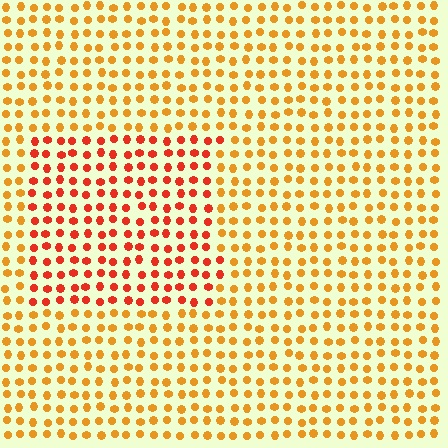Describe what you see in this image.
The image is filled with small orange elements in a uniform arrangement. A rectangle-shaped region is visible where the elements are tinted to a slightly different hue, forming a subtle color boundary.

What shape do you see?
I see a rectangle.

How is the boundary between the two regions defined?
The boundary is defined purely by a slight shift in hue (about 32 degrees). Spacing, size, and orientation are identical on both sides.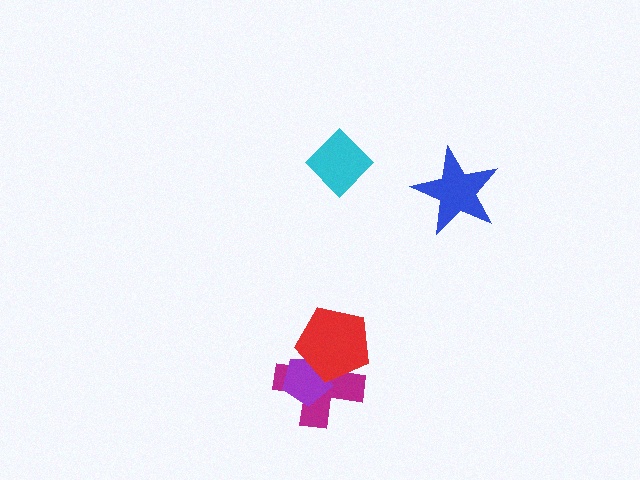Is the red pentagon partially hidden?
No, no other shape covers it.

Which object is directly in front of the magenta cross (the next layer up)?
The purple pentagon is directly in front of the magenta cross.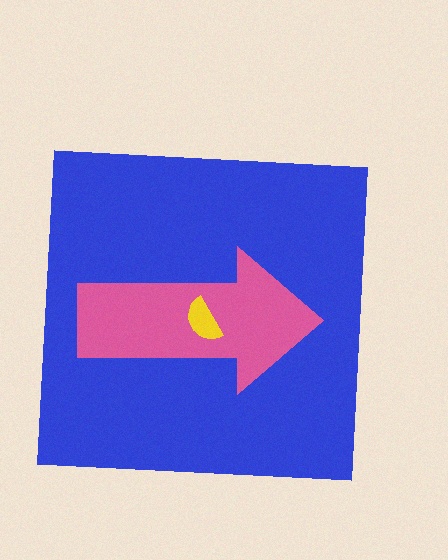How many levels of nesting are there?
3.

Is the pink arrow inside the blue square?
Yes.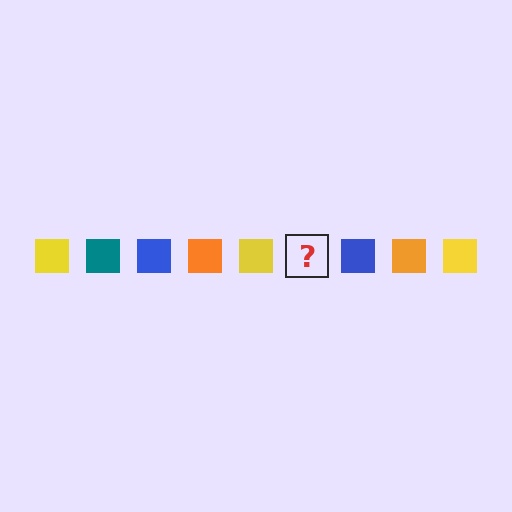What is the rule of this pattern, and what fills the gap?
The rule is that the pattern cycles through yellow, teal, blue, orange squares. The gap should be filled with a teal square.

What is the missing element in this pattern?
The missing element is a teal square.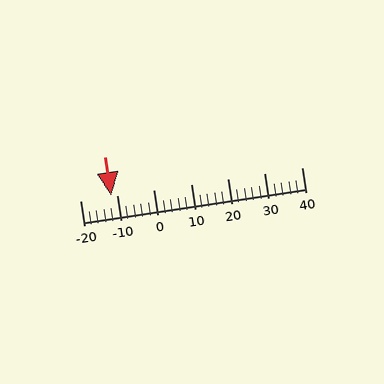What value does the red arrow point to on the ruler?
The red arrow points to approximately -12.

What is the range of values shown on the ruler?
The ruler shows values from -20 to 40.